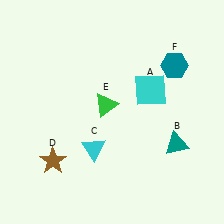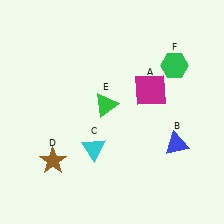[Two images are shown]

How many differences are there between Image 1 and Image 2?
There are 3 differences between the two images.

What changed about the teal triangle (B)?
In Image 1, B is teal. In Image 2, it changed to blue.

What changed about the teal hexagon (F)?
In Image 1, F is teal. In Image 2, it changed to green.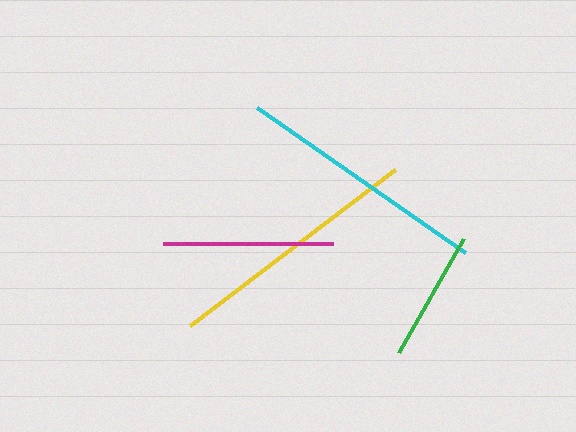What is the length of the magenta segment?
The magenta segment is approximately 170 pixels long.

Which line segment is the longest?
The yellow line is the longest at approximately 258 pixels.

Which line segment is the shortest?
The green line is the shortest at approximately 131 pixels.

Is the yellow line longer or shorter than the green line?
The yellow line is longer than the green line.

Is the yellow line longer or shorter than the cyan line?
The yellow line is longer than the cyan line.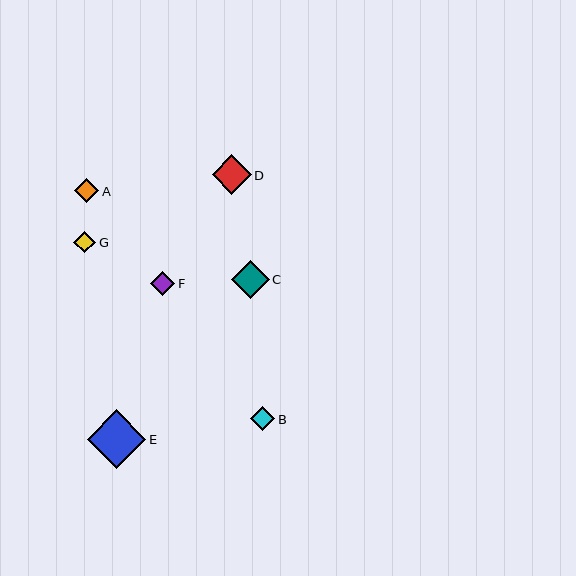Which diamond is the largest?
Diamond E is the largest with a size of approximately 59 pixels.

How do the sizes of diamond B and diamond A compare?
Diamond B and diamond A are approximately the same size.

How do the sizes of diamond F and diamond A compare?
Diamond F and diamond A are approximately the same size.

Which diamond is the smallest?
Diamond G is the smallest with a size of approximately 22 pixels.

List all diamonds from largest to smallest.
From largest to smallest: E, D, C, B, F, A, G.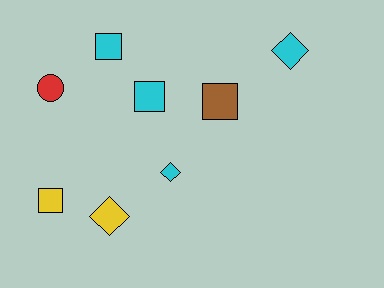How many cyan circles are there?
There are no cyan circles.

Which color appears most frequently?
Cyan, with 4 objects.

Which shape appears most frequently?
Square, with 4 objects.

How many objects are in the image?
There are 8 objects.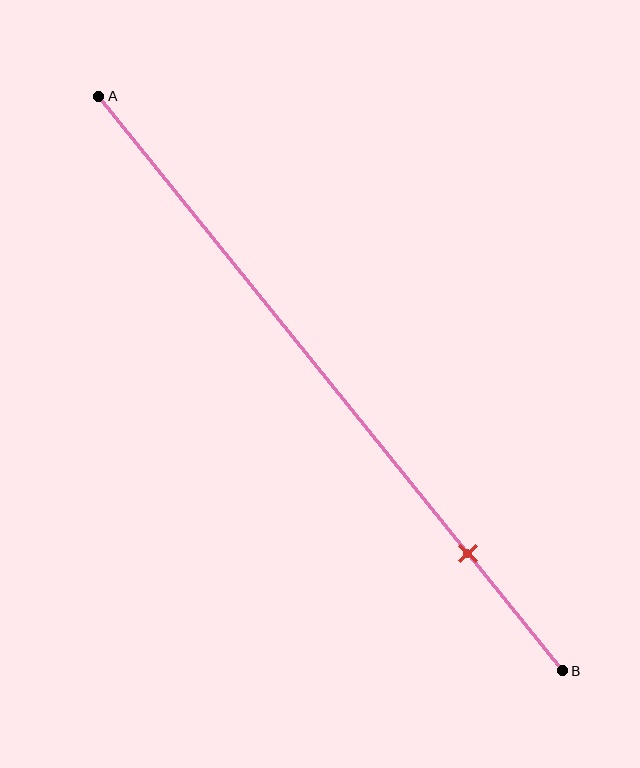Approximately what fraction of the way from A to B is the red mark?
The red mark is approximately 80% of the way from A to B.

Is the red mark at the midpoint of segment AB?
No, the mark is at about 80% from A, not at the 50% midpoint.